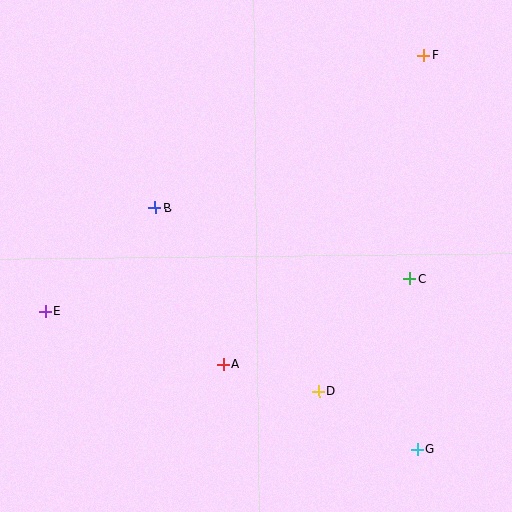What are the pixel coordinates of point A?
Point A is at (223, 365).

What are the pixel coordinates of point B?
Point B is at (155, 208).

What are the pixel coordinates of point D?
Point D is at (319, 391).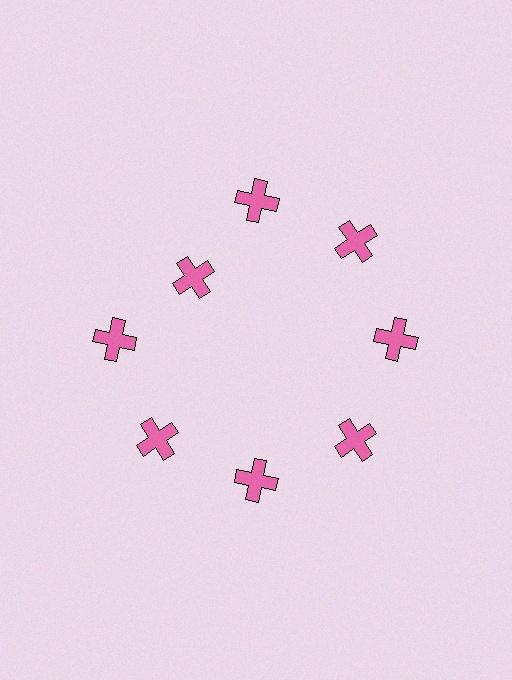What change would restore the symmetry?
The symmetry would be restored by moving it outward, back onto the ring so that all 8 crosses sit at equal angles and equal distance from the center.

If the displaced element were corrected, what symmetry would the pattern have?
It would have 8-fold rotational symmetry — the pattern would map onto itself every 45 degrees.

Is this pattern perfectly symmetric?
No. The 8 pink crosses are arranged in a ring, but one element near the 10 o'clock position is pulled inward toward the center, breaking the 8-fold rotational symmetry.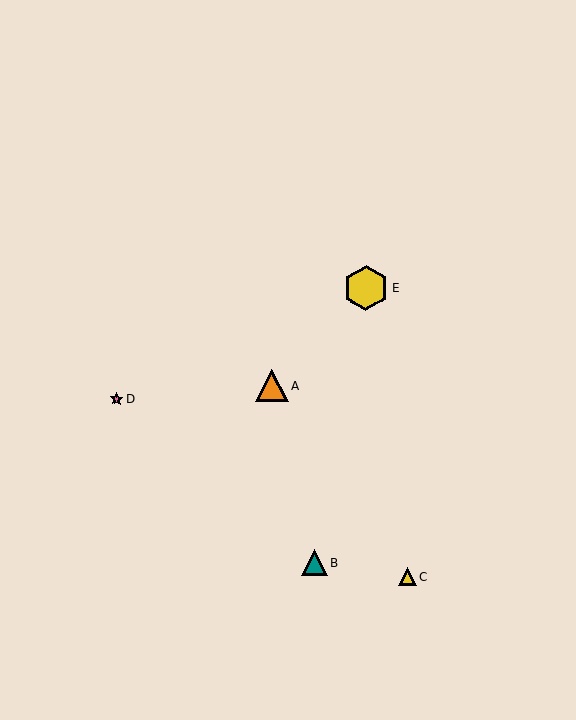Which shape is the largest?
The yellow hexagon (labeled E) is the largest.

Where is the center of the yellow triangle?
The center of the yellow triangle is at (407, 577).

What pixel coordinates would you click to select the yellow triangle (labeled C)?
Click at (407, 577) to select the yellow triangle C.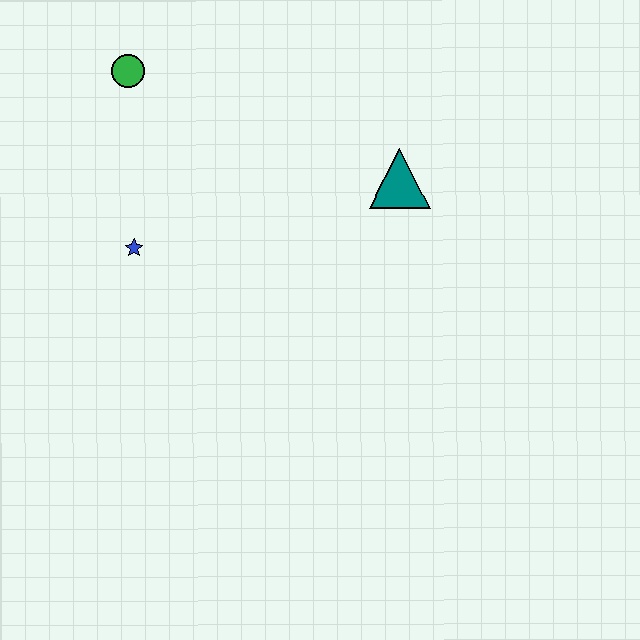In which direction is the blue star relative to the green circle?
The blue star is below the green circle.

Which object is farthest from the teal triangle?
The green circle is farthest from the teal triangle.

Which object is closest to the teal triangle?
The blue star is closest to the teal triangle.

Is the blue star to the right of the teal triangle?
No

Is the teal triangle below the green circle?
Yes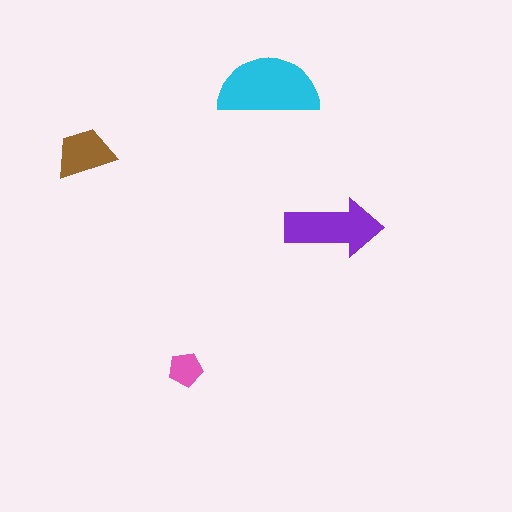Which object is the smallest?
The pink pentagon.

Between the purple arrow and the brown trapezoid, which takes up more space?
The purple arrow.